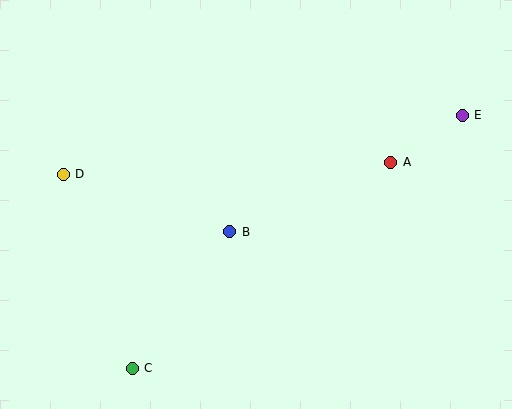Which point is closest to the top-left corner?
Point D is closest to the top-left corner.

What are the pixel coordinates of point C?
Point C is at (132, 368).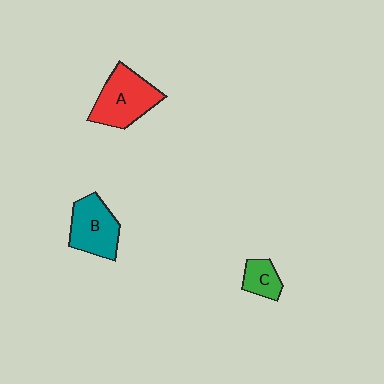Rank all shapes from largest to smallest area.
From largest to smallest: A (red), B (teal), C (green).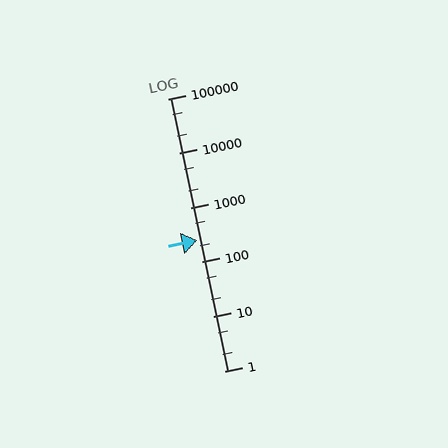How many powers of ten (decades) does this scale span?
The scale spans 5 decades, from 1 to 100000.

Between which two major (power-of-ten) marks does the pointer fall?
The pointer is between 100 and 1000.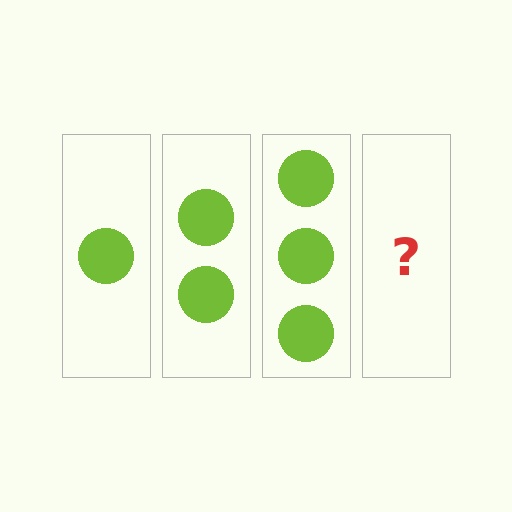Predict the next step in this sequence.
The next step is 4 circles.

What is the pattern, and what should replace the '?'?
The pattern is that each step adds one more circle. The '?' should be 4 circles.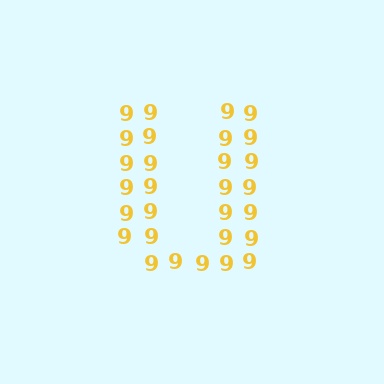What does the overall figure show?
The overall figure shows the letter U.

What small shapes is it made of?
It is made of small digit 9's.